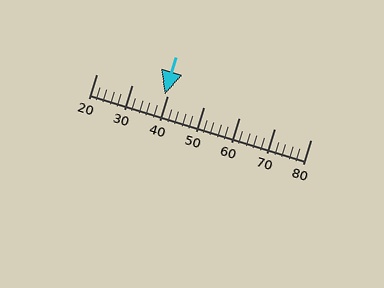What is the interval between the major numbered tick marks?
The major tick marks are spaced 10 units apart.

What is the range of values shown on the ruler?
The ruler shows values from 20 to 80.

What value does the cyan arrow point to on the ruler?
The cyan arrow points to approximately 39.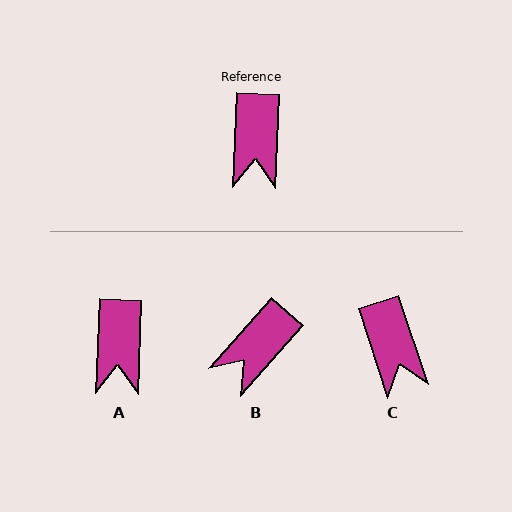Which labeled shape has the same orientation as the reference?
A.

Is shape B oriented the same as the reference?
No, it is off by about 39 degrees.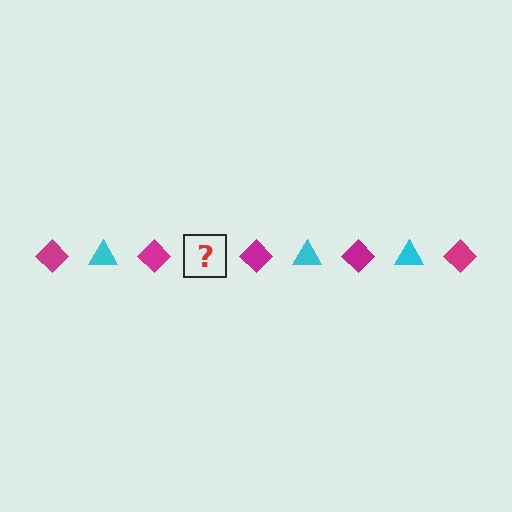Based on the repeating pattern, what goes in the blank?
The blank should be a cyan triangle.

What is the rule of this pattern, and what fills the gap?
The rule is that the pattern alternates between magenta diamond and cyan triangle. The gap should be filled with a cyan triangle.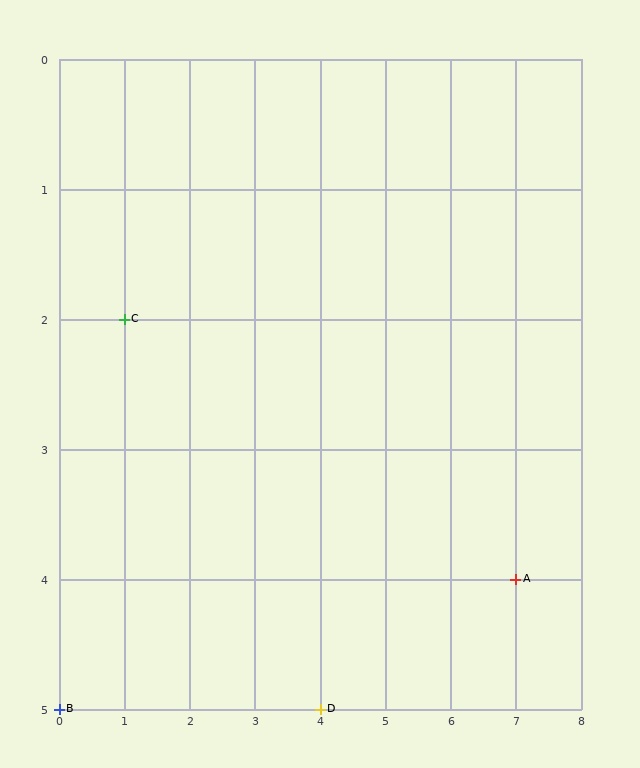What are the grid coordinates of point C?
Point C is at grid coordinates (1, 2).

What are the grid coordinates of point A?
Point A is at grid coordinates (7, 4).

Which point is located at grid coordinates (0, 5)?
Point B is at (0, 5).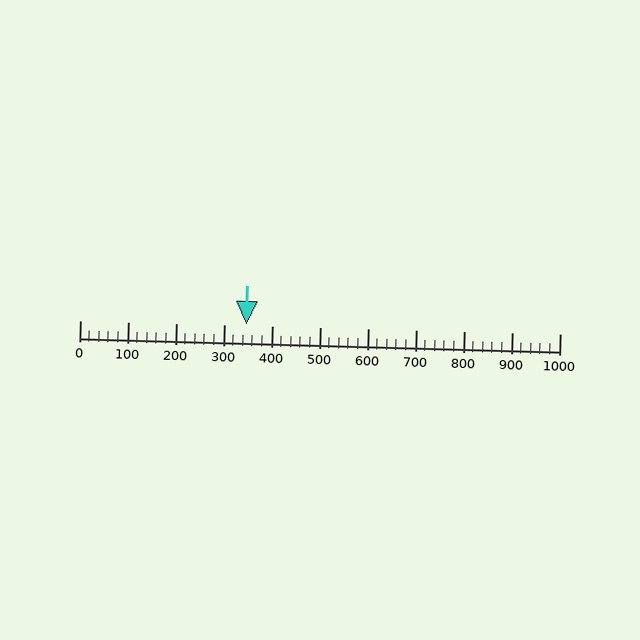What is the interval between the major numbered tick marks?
The major tick marks are spaced 100 units apart.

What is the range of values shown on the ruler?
The ruler shows values from 0 to 1000.